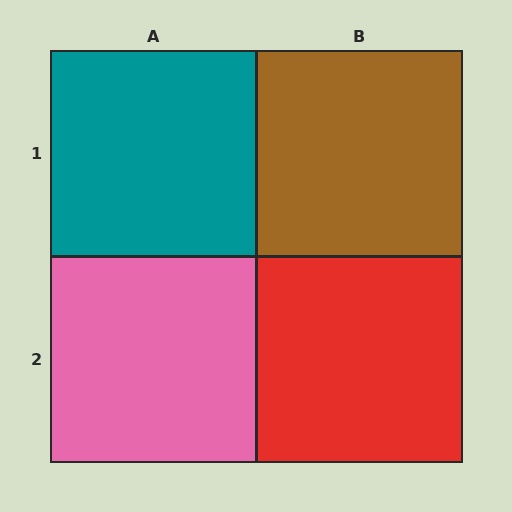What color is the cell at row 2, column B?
Red.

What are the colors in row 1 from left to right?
Teal, brown.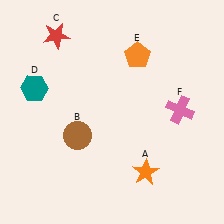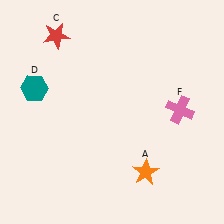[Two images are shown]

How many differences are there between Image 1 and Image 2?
There are 2 differences between the two images.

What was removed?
The brown circle (B), the orange pentagon (E) were removed in Image 2.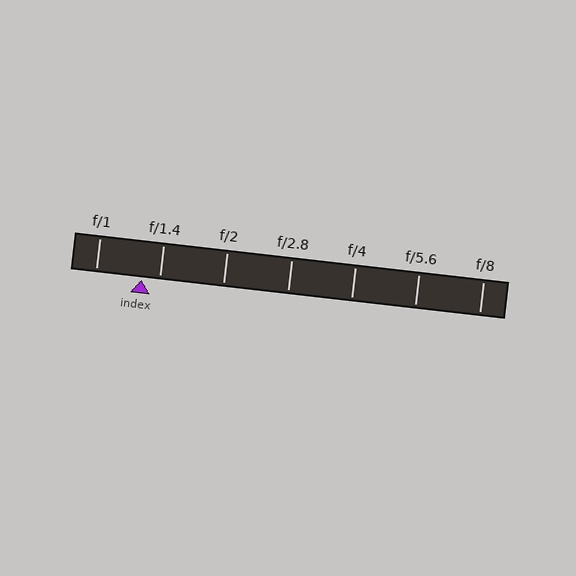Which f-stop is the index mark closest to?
The index mark is closest to f/1.4.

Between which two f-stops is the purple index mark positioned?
The index mark is between f/1 and f/1.4.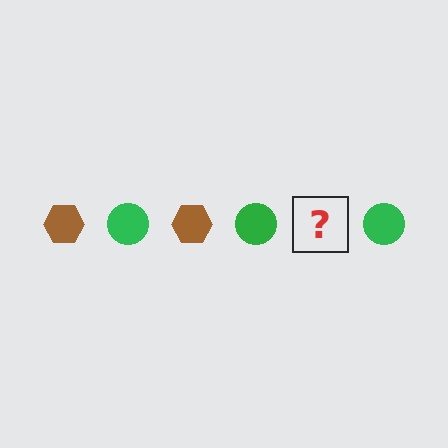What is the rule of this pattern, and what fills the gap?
The rule is that the pattern alternates between brown hexagon and green circle. The gap should be filled with a brown hexagon.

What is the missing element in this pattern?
The missing element is a brown hexagon.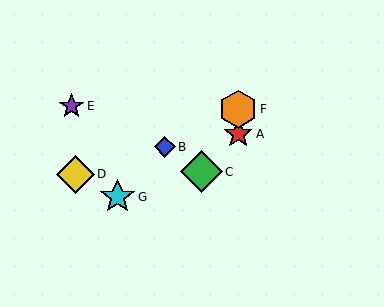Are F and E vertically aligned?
No, F is at x≈238 and E is at x≈72.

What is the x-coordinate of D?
Object D is at x≈75.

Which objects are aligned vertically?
Objects A, F are aligned vertically.